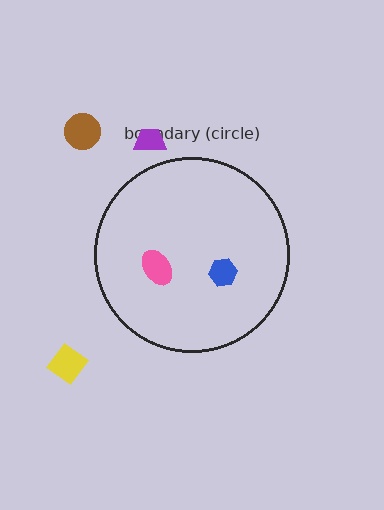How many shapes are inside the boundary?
2 inside, 3 outside.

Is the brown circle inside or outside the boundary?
Outside.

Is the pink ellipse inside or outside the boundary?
Inside.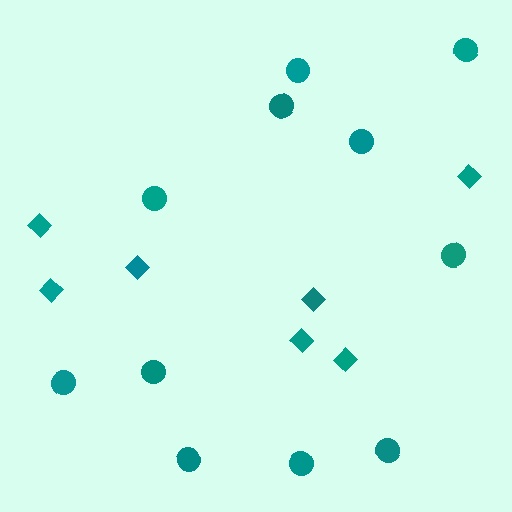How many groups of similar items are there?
There are 2 groups: one group of circles (11) and one group of diamonds (7).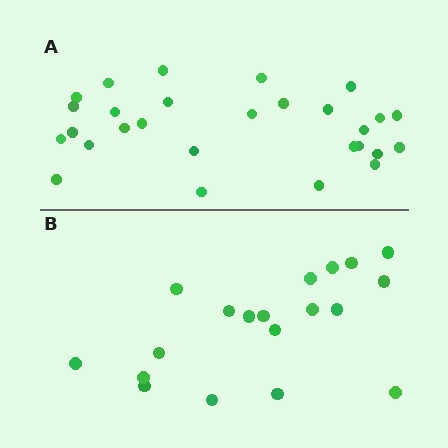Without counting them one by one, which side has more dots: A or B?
Region A (the top region) has more dots.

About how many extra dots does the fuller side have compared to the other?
Region A has roughly 8 or so more dots than region B.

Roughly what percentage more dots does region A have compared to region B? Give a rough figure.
About 45% more.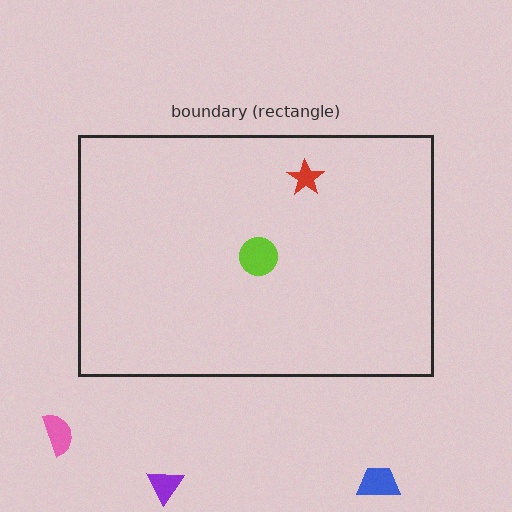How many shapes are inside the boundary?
2 inside, 3 outside.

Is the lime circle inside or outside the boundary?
Inside.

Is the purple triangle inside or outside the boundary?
Outside.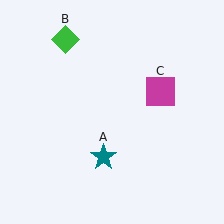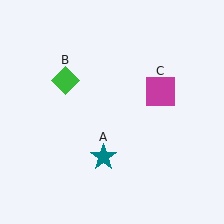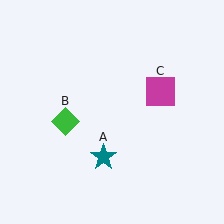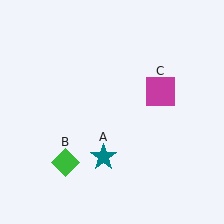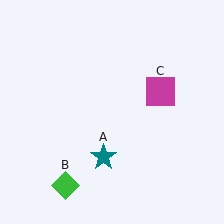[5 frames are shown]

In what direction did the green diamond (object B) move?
The green diamond (object B) moved down.